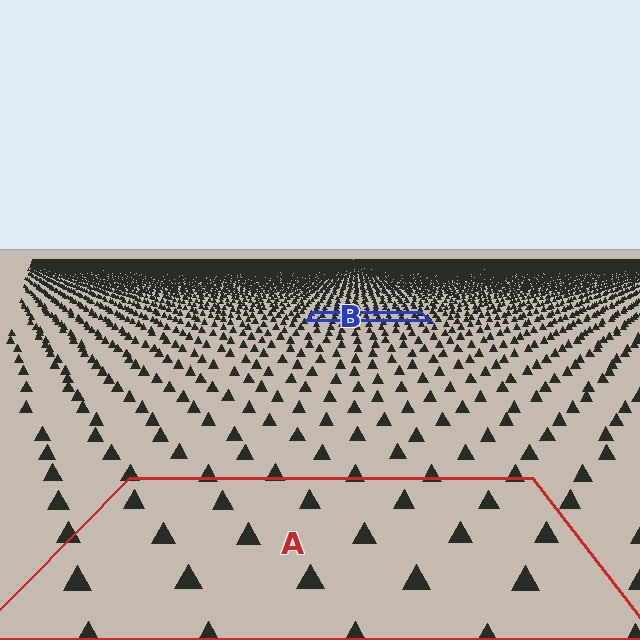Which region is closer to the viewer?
Region A is closer. The texture elements there are larger and more spread out.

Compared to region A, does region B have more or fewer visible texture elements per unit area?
Region B has more texture elements per unit area — they are packed more densely because it is farther away.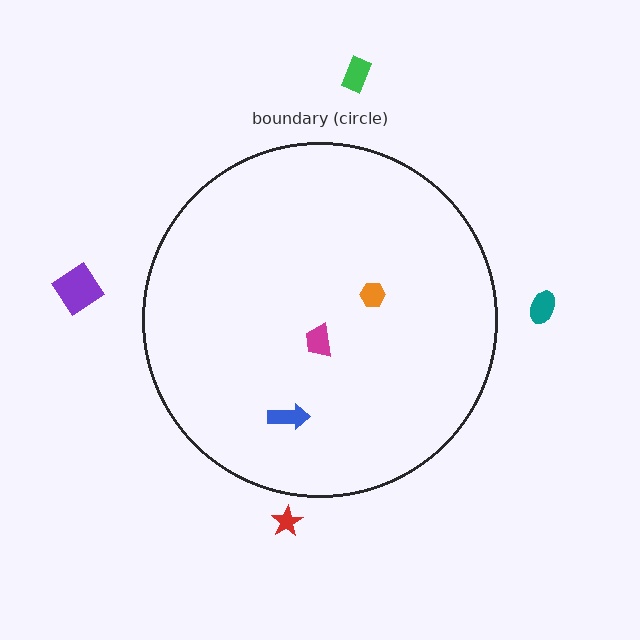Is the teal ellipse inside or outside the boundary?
Outside.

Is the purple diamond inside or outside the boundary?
Outside.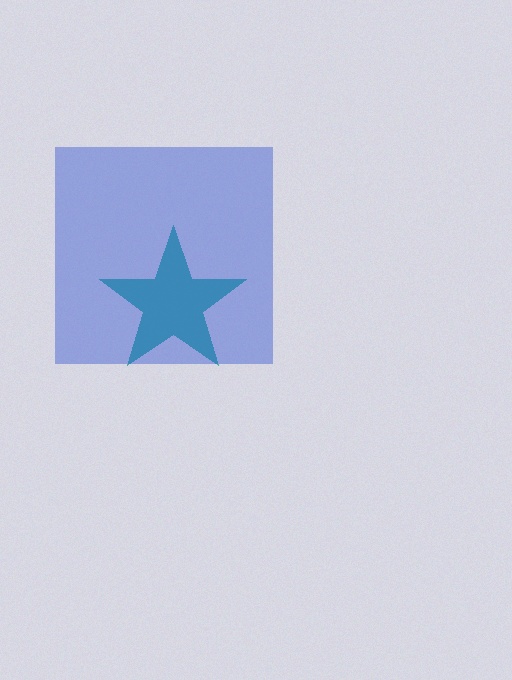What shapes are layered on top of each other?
The layered shapes are: a teal star, a blue square.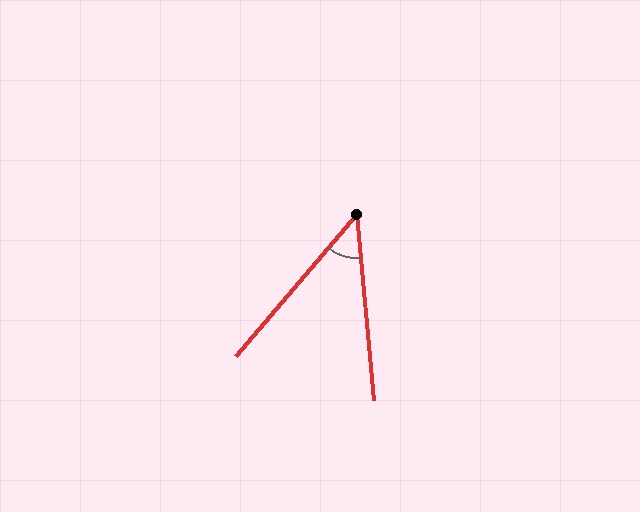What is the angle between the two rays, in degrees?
Approximately 46 degrees.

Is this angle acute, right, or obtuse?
It is acute.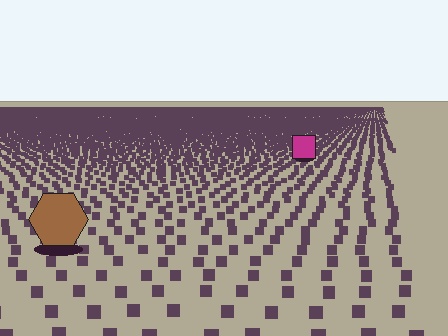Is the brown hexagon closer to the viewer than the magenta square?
Yes. The brown hexagon is closer — you can tell from the texture gradient: the ground texture is coarser near it.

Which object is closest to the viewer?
The brown hexagon is closest. The texture marks near it are larger and more spread out.